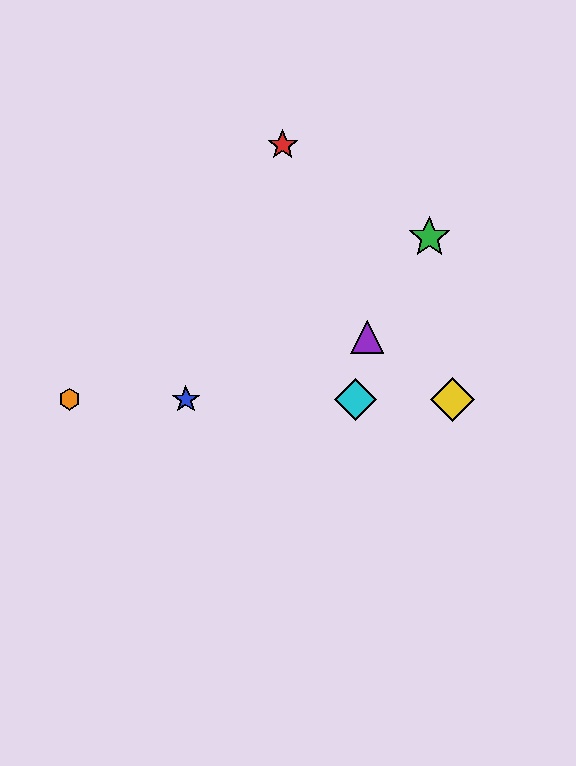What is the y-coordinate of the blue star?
The blue star is at y≈399.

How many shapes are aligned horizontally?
4 shapes (the blue star, the yellow diamond, the orange hexagon, the cyan diamond) are aligned horizontally.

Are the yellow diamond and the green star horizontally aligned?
No, the yellow diamond is at y≈399 and the green star is at y≈237.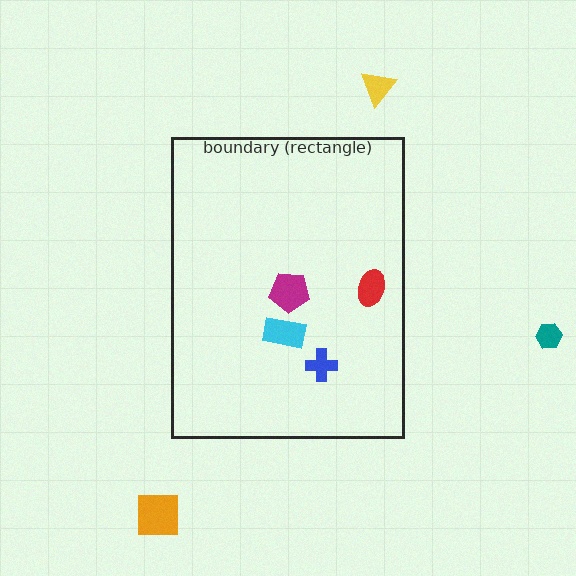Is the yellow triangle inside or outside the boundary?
Outside.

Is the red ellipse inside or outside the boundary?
Inside.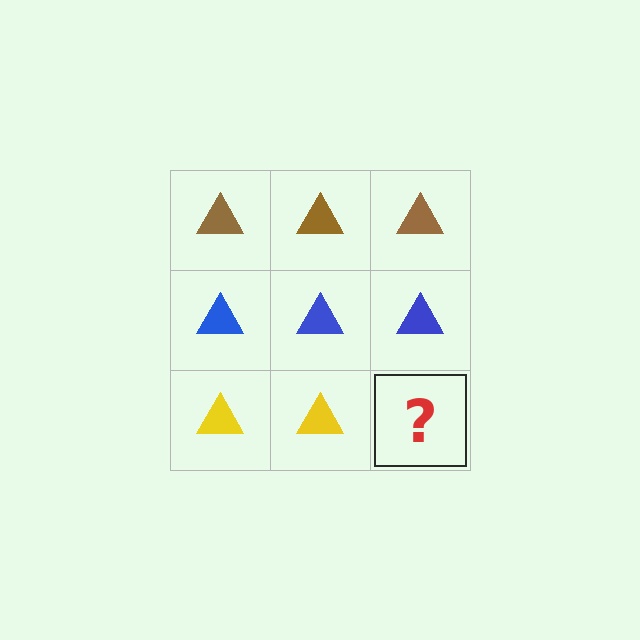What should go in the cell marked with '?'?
The missing cell should contain a yellow triangle.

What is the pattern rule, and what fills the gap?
The rule is that each row has a consistent color. The gap should be filled with a yellow triangle.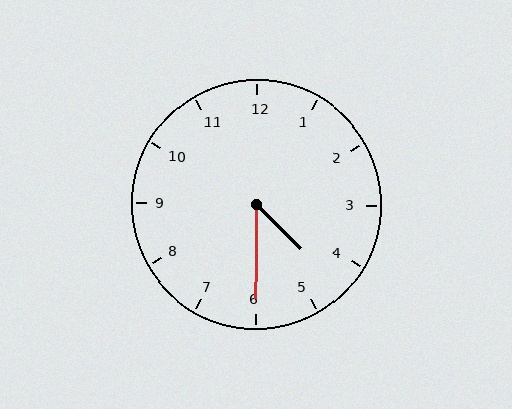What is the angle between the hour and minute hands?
Approximately 45 degrees.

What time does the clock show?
4:30.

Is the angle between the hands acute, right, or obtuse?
It is acute.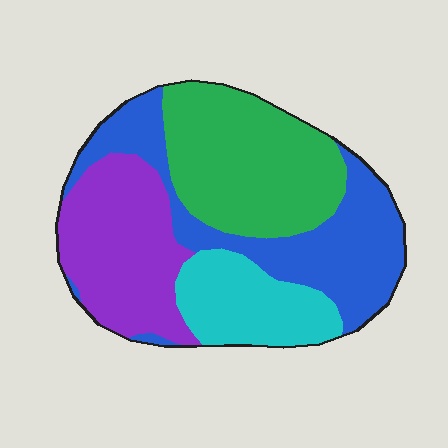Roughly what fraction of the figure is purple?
Purple takes up about one quarter (1/4) of the figure.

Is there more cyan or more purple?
Purple.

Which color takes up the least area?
Cyan, at roughly 15%.